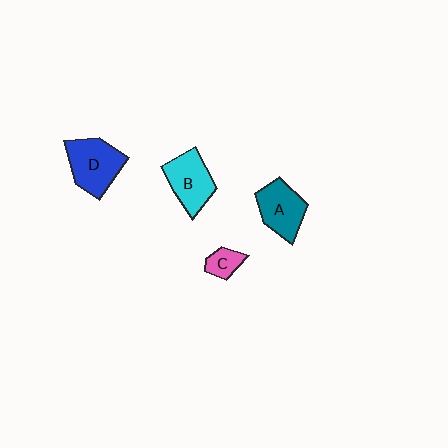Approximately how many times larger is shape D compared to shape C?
Approximately 2.8 times.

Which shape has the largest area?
Shape D (blue).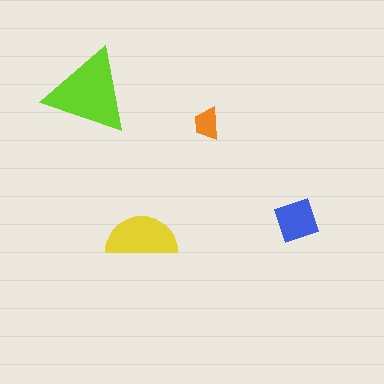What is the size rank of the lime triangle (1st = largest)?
1st.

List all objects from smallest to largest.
The orange trapezoid, the blue diamond, the yellow semicircle, the lime triangle.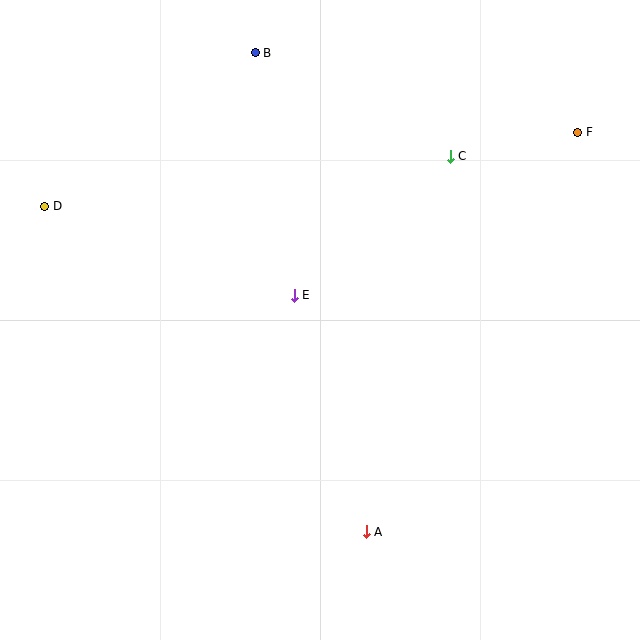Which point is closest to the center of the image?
Point E at (294, 295) is closest to the center.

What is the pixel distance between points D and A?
The distance between D and A is 458 pixels.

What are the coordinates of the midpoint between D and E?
The midpoint between D and E is at (169, 251).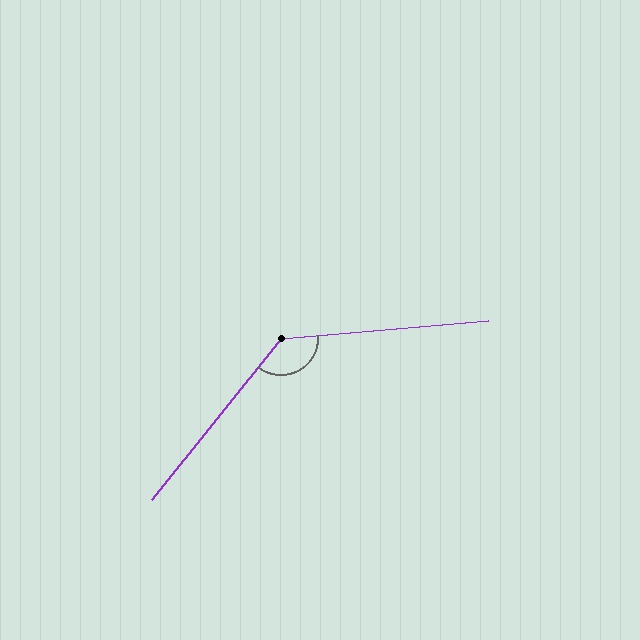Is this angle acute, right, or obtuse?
It is obtuse.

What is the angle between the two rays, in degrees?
Approximately 133 degrees.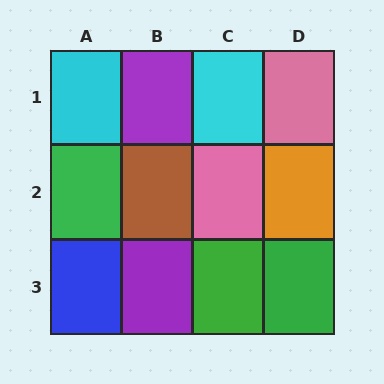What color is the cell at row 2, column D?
Orange.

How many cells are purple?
2 cells are purple.